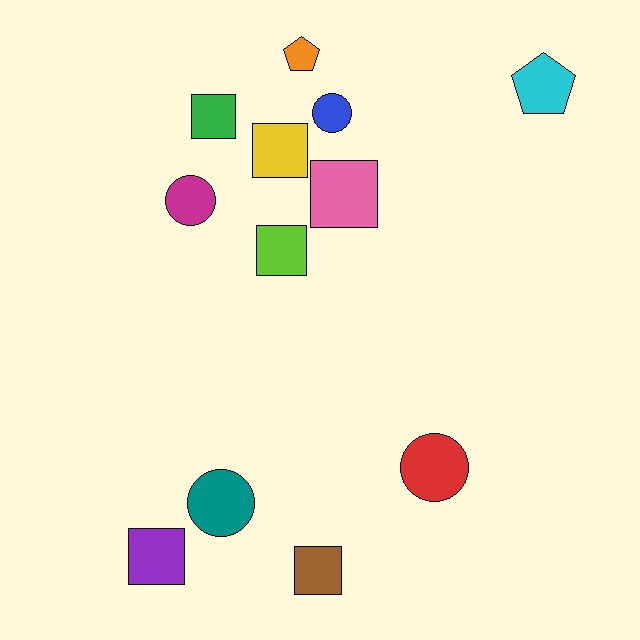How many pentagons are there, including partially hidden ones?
There are 2 pentagons.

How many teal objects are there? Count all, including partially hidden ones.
There is 1 teal object.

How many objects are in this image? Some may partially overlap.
There are 12 objects.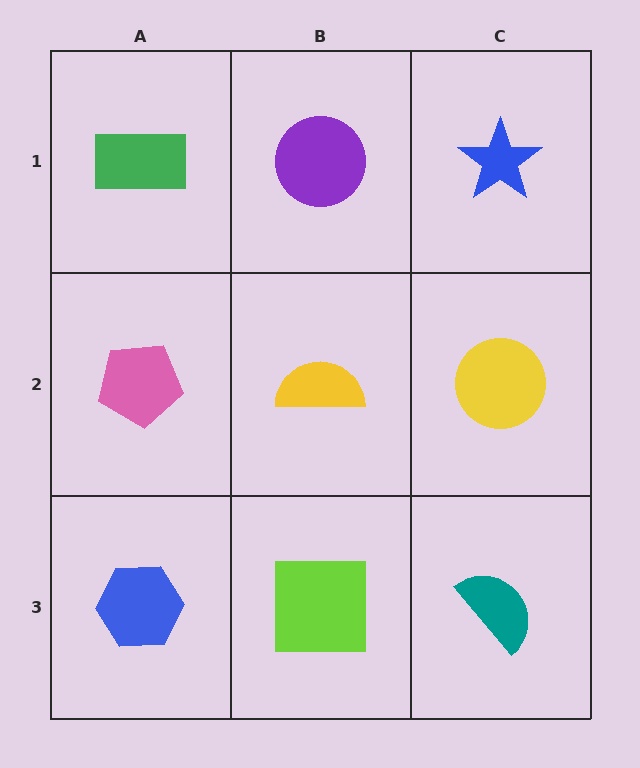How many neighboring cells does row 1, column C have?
2.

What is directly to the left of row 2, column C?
A yellow semicircle.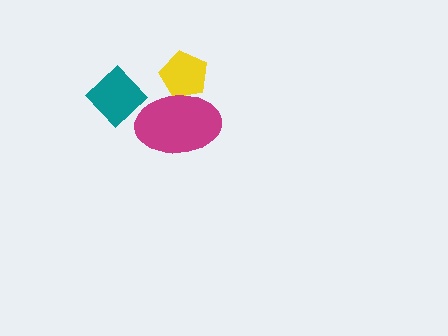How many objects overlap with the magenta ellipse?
1 object overlaps with the magenta ellipse.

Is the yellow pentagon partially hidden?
Yes, it is partially covered by another shape.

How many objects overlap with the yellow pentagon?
1 object overlaps with the yellow pentagon.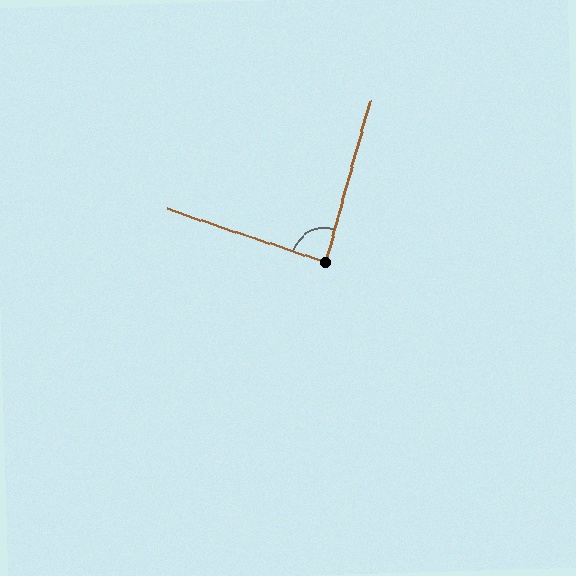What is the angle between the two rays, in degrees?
Approximately 87 degrees.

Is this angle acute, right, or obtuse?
It is approximately a right angle.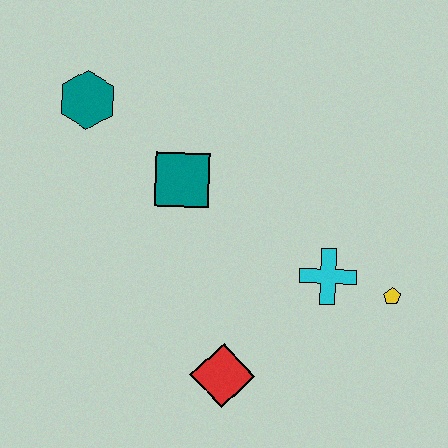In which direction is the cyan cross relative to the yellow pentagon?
The cyan cross is to the left of the yellow pentagon.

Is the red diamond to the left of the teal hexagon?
No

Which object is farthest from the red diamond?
The teal hexagon is farthest from the red diamond.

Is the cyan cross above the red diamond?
Yes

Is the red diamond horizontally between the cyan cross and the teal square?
Yes